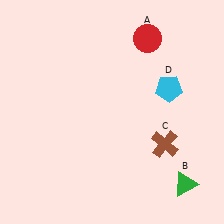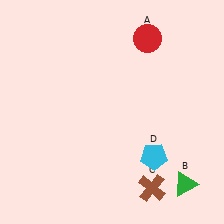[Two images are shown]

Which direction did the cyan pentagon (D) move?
The cyan pentagon (D) moved down.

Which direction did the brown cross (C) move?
The brown cross (C) moved down.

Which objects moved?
The objects that moved are: the brown cross (C), the cyan pentagon (D).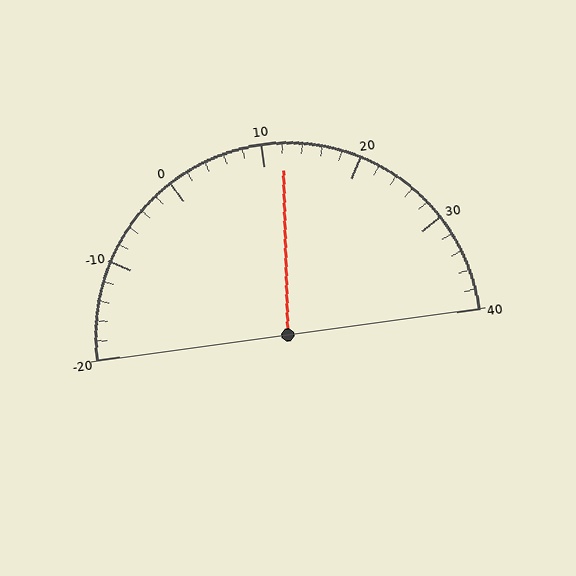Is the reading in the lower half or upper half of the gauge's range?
The reading is in the upper half of the range (-20 to 40).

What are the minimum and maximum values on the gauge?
The gauge ranges from -20 to 40.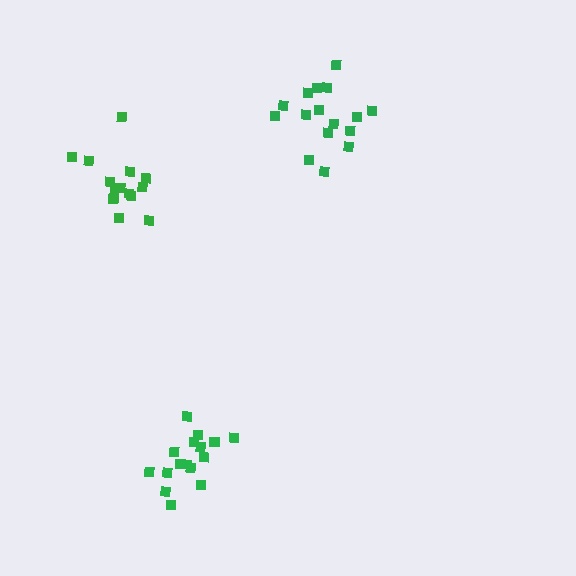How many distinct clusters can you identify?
There are 3 distinct clusters.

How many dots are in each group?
Group 1: 16 dots, Group 2: 16 dots, Group 3: 15 dots (47 total).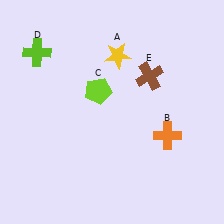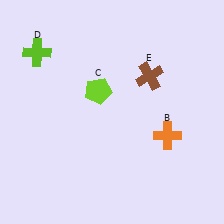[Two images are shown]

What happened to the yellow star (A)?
The yellow star (A) was removed in Image 2. It was in the top-right area of Image 1.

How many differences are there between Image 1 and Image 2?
There is 1 difference between the two images.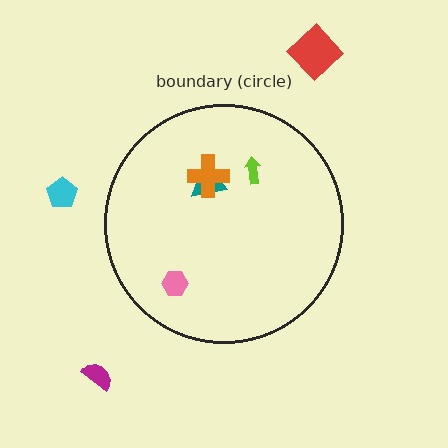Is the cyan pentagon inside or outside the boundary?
Outside.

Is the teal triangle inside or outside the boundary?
Inside.